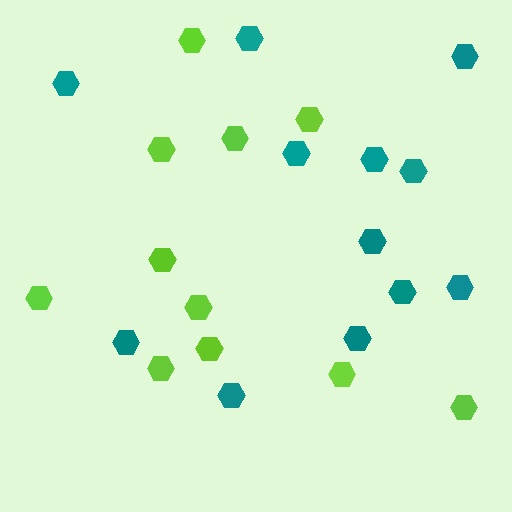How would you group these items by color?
There are 2 groups: one group of teal hexagons (12) and one group of lime hexagons (11).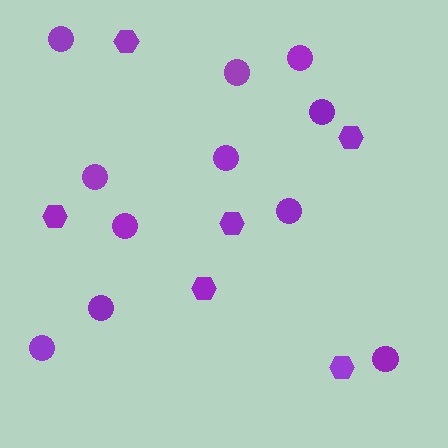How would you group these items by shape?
There are 2 groups: one group of circles (11) and one group of hexagons (6).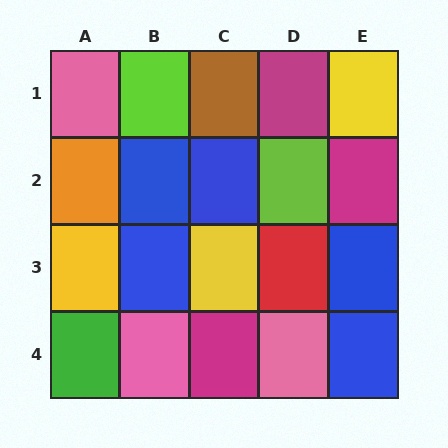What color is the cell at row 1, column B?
Lime.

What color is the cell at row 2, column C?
Blue.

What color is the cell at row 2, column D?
Lime.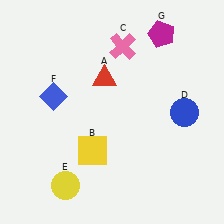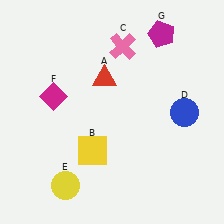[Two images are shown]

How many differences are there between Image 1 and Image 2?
There is 1 difference between the two images.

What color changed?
The diamond (F) changed from blue in Image 1 to magenta in Image 2.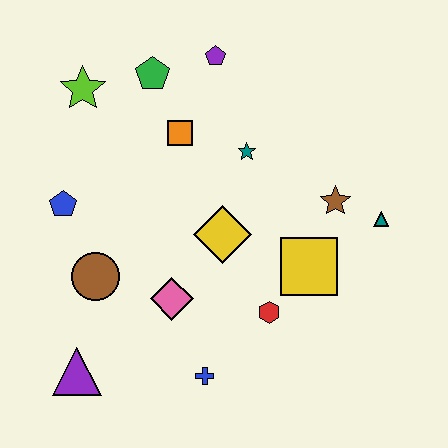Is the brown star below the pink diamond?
No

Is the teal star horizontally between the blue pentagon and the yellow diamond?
No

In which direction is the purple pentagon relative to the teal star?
The purple pentagon is above the teal star.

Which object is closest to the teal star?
The orange square is closest to the teal star.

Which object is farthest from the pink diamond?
The purple pentagon is farthest from the pink diamond.